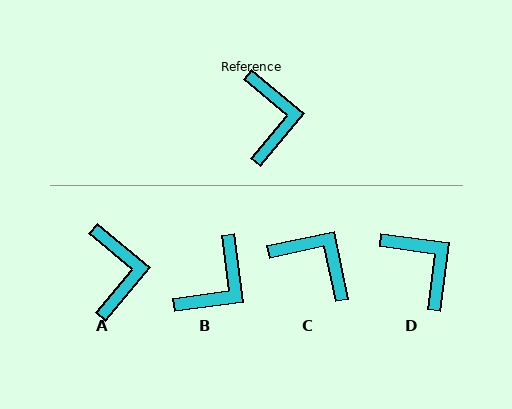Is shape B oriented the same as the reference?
No, it is off by about 43 degrees.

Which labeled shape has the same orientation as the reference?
A.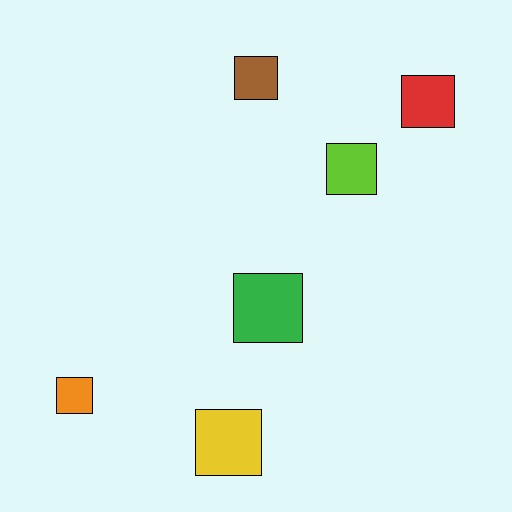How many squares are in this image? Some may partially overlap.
There are 6 squares.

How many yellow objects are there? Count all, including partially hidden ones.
There is 1 yellow object.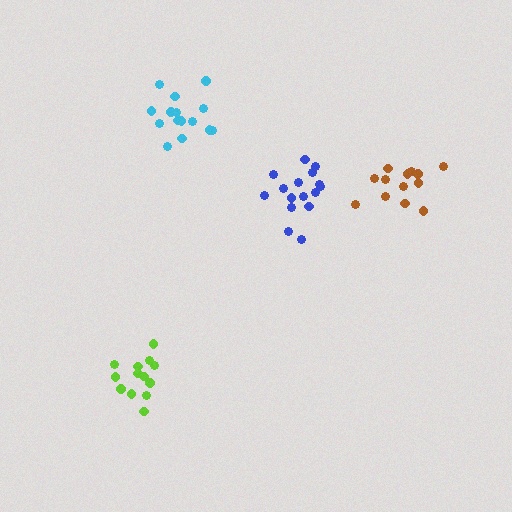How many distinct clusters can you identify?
There are 4 distinct clusters.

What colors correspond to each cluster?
The clusters are colored: cyan, blue, lime, brown.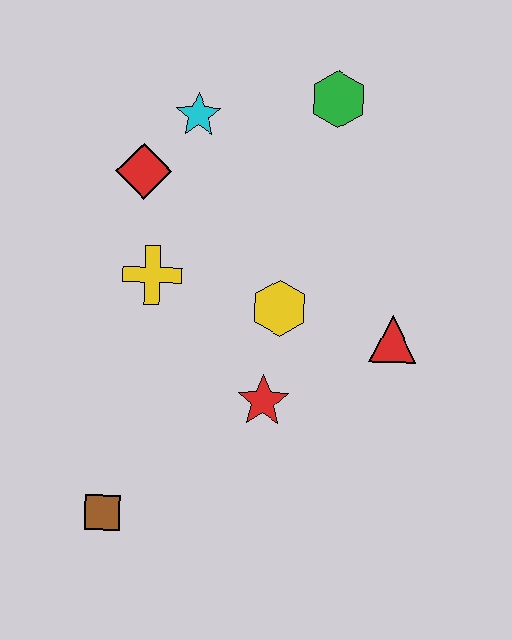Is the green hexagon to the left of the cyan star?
No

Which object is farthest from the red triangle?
The brown square is farthest from the red triangle.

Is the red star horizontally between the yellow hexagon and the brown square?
Yes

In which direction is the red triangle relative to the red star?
The red triangle is to the right of the red star.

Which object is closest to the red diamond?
The cyan star is closest to the red diamond.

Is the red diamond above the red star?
Yes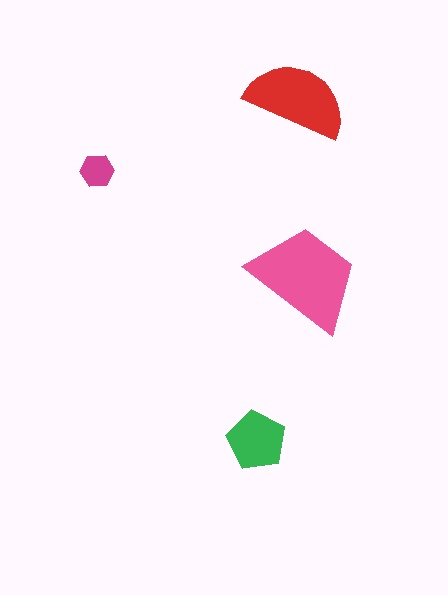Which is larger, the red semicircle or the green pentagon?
The red semicircle.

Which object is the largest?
The pink trapezoid.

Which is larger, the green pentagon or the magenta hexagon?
The green pentagon.